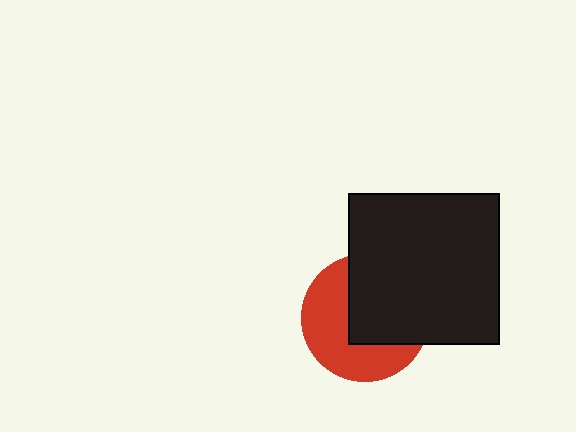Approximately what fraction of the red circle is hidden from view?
Roughly 51% of the red circle is hidden behind the black square.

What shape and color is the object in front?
The object in front is a black square.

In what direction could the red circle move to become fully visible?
The red circle could move toward the lower-left. That would shift it out from behind the black square entirely.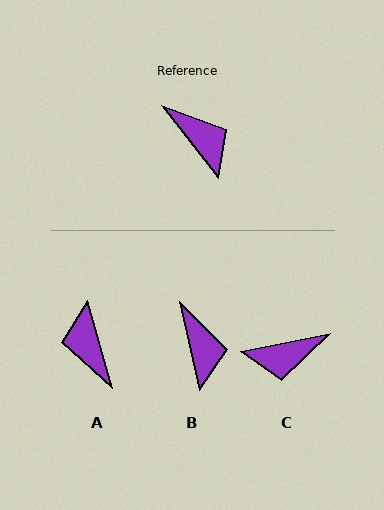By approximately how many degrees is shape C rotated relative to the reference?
Approximately 116 degrees clockwise.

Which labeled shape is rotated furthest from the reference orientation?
A, about 158 degrees away.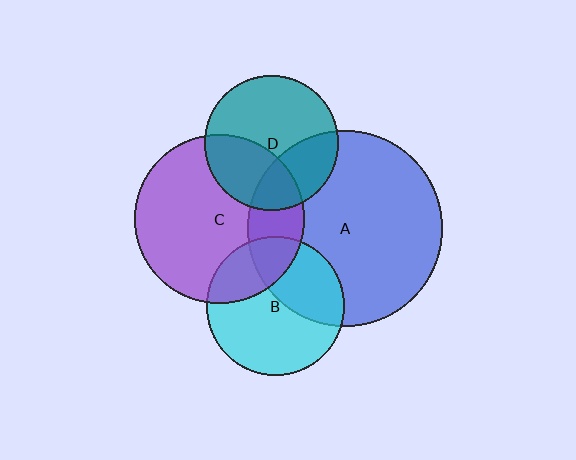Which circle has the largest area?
Circle A (blue).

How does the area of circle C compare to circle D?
Approximately 1.6 times.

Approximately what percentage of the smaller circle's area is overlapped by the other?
Approximately 25%.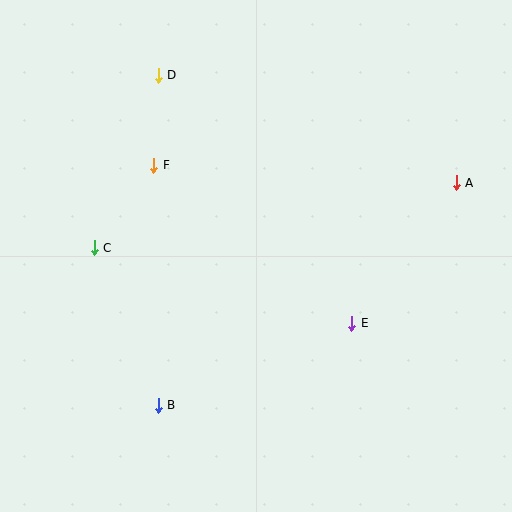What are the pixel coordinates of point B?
Point B is at (158, 405).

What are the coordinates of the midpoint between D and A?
The midpoint between D and A is at (307, 129).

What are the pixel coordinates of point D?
Point D is at (158, 75).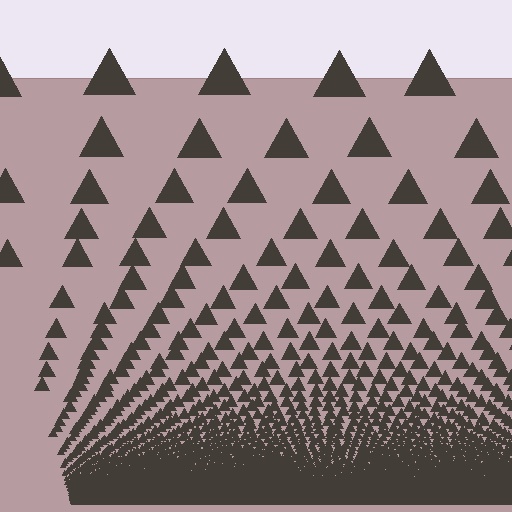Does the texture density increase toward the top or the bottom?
Density increases toward the bottom.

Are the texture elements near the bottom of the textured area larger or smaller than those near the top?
Smaller. The gradient is inverted — elements near the bottom are smaller and denser.